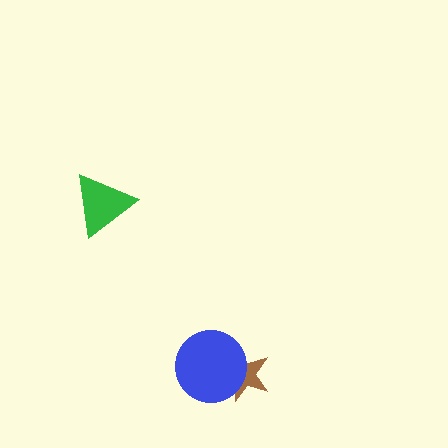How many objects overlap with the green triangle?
0 objects overlap with the green triangle.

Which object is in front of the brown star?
The blue circle is in front of the brown star.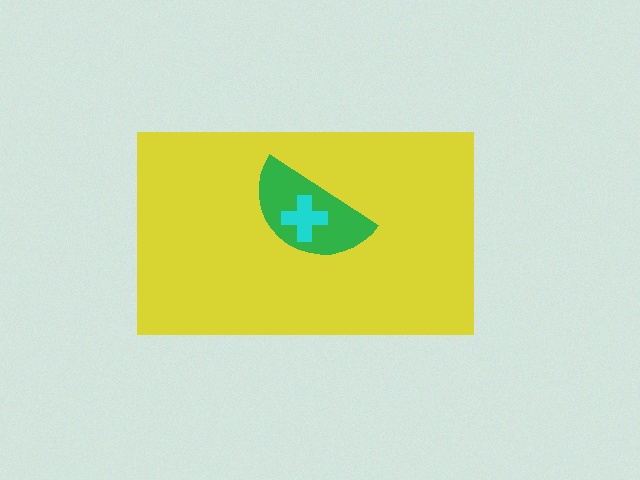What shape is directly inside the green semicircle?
The cyan cross.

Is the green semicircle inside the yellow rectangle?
Yes.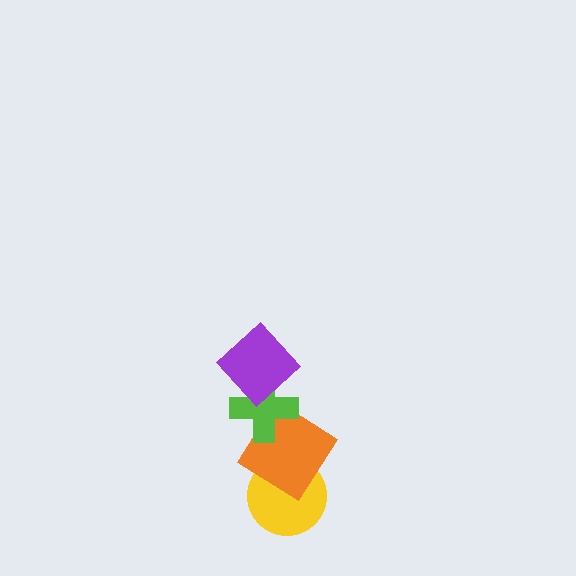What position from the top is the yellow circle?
The yellow circle is 4th from the top.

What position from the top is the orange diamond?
The orange diamond is 3rd from the top.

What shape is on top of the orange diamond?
The lime cross is on top of the orange diamond.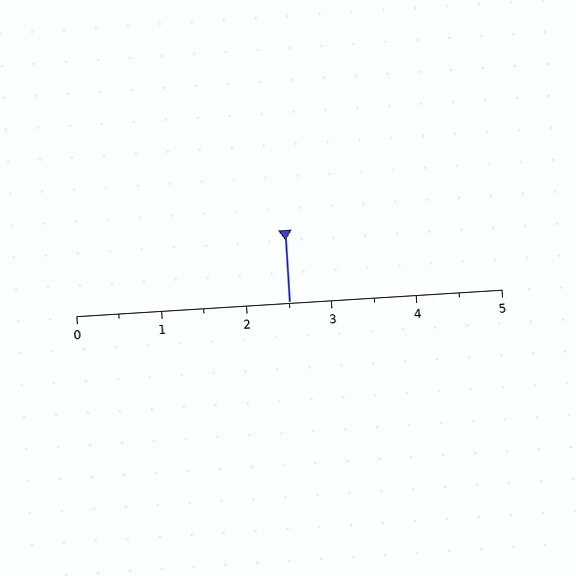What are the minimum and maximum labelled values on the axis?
The axis runs from 0 to 5.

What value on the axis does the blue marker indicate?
The marker indicates approximately 2.5.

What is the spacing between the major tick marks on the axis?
The major ticks are spaced 1 apart.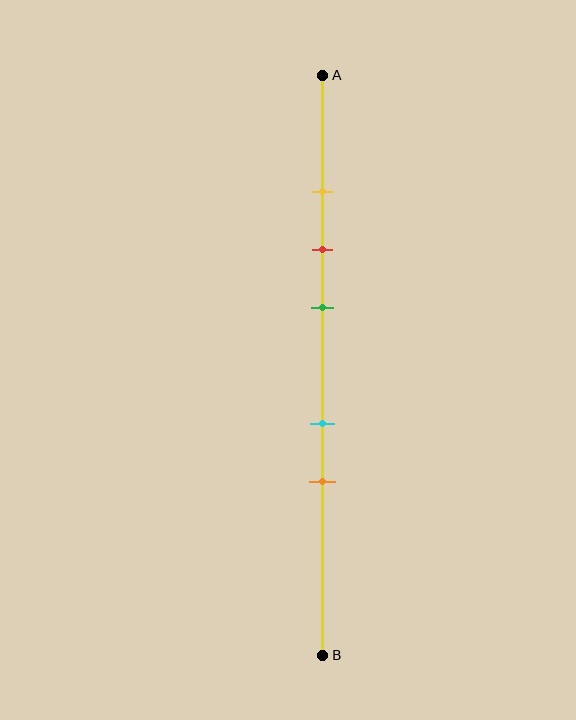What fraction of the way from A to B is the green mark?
The green mark is approximately 40% (0.4) of the way from A to B.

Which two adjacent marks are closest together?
The yellow and red marks are the closest adjacent pair.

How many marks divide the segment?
There are 5 marks dividing the segment.